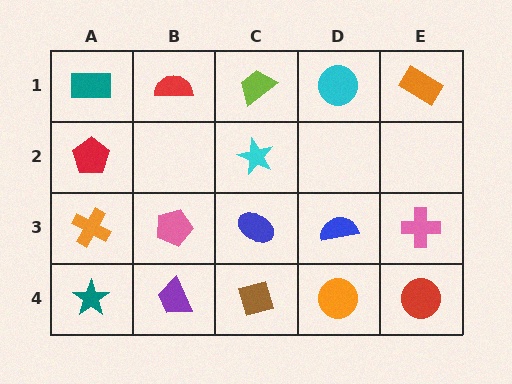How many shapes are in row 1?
5 shapes.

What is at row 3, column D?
A blue semicircle.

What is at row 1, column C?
A lime trapezoid.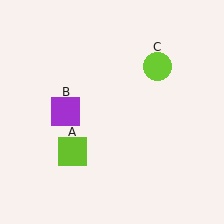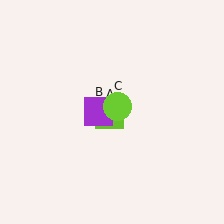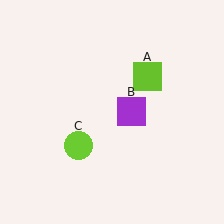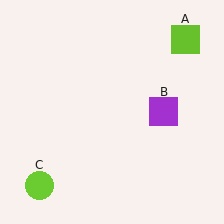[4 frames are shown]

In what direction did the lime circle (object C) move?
The lime circle (object C) moved down and to the left.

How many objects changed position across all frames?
3 objects changed position: lime square (object A), purple square (object B), lime circle (object C).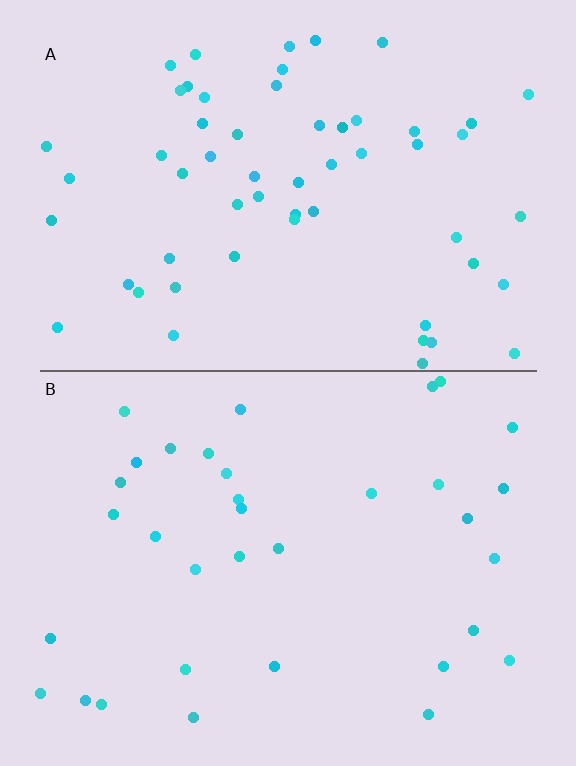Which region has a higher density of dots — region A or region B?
A (the top).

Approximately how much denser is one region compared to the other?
Approximately 1.7× — region A over region B.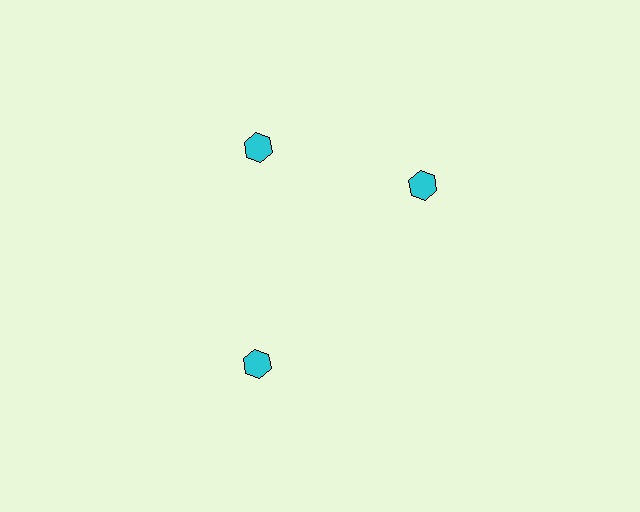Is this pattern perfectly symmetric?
No. The 3 cyan hexagons are arranged in a ring, but one element near the 3 o'clock position is rotated out of alignment along the ring, breaking the 3-fold rotational symmetry.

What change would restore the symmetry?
The symmetry would be restored by rotating it back into even spacing with its neighbors so that all 3 hexagons sit at equal angles and equal distance from the center.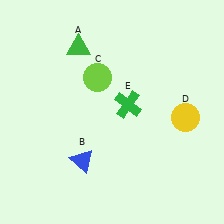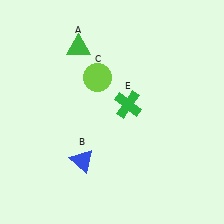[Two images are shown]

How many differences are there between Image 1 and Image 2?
There is 1 difference between the two images.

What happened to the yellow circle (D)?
The yellow circle (D) was removed in Image 2. It was in the bottom-right area of Image 1.